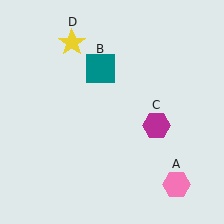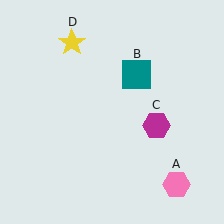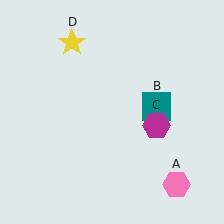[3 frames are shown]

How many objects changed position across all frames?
1 object changed position: teal square (object B).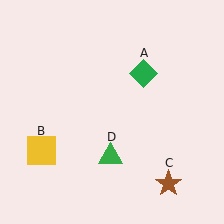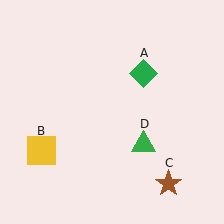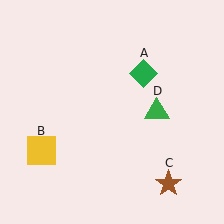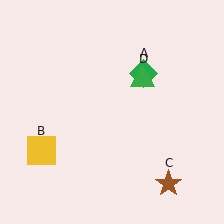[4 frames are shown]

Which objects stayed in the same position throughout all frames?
Green diamond (object A) and yellow square (object B) and brown star (object C) remained stationary.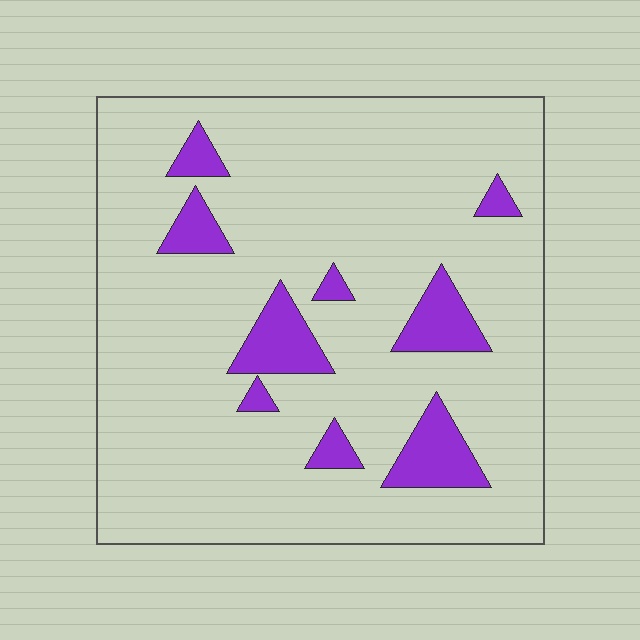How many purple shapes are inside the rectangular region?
9.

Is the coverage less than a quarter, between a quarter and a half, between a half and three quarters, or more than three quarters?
Less than a quarter.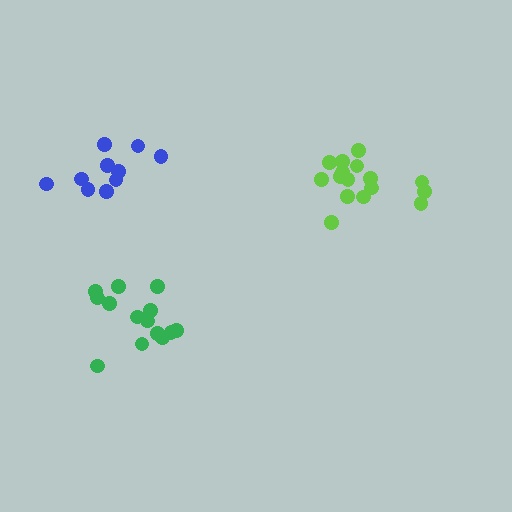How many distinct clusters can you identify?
There are 3 distinct clusters.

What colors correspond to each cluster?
The clusters are colored: green, lime, blue.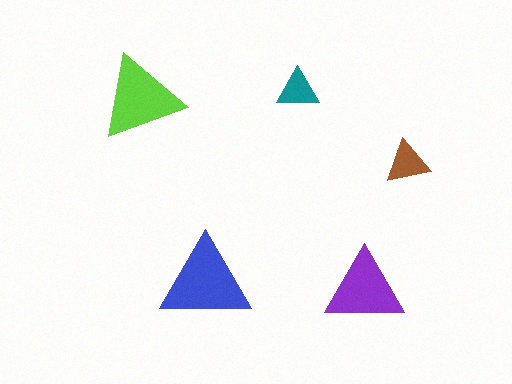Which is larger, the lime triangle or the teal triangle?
The lime one.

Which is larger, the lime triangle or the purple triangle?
The lime one.